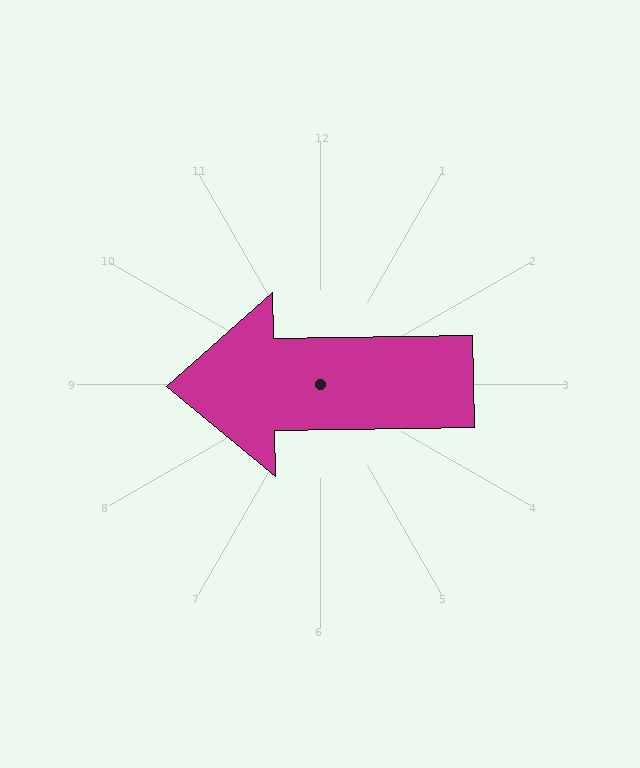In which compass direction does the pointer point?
West.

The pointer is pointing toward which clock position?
Roughly 9 o'clock.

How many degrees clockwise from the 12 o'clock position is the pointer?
Approximately 269 degrees.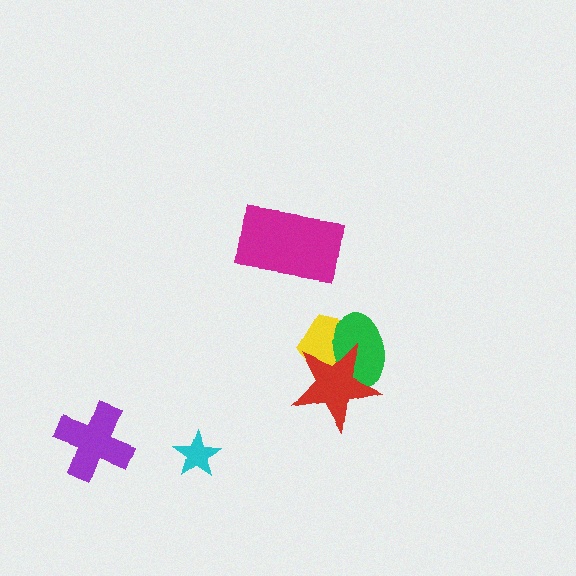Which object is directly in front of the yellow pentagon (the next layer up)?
The green ellipse is directly in front of the yellow pentagon.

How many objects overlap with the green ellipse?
2 objects overlap with the green ellipse.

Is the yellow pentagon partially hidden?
Yes, it is partially covered by another shape.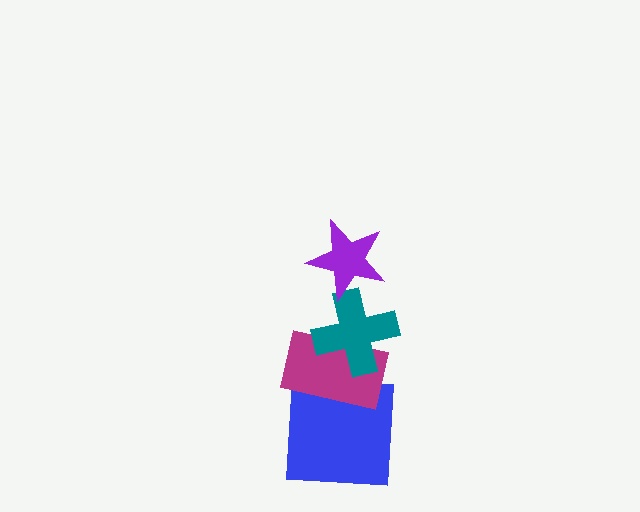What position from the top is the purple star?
The purple star is 1st from the top.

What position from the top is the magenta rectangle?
The magenta rectangle is 3rd from the top.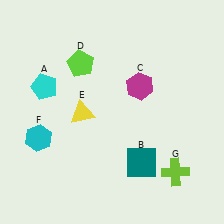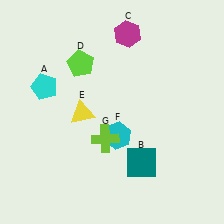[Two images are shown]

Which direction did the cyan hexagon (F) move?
The cyan hexagon (F) moved right.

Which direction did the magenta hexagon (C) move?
The magenta hexagon (C) moved up.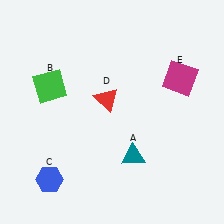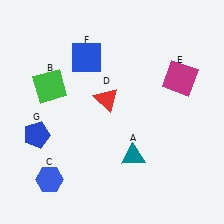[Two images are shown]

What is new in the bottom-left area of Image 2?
A blue pentagon (G) was added in the bottom-left area of Image 2.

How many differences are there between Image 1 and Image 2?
There are 2 differences between the two images.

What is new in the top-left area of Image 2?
A blue square (F) was added in the top-left area of Image 2.